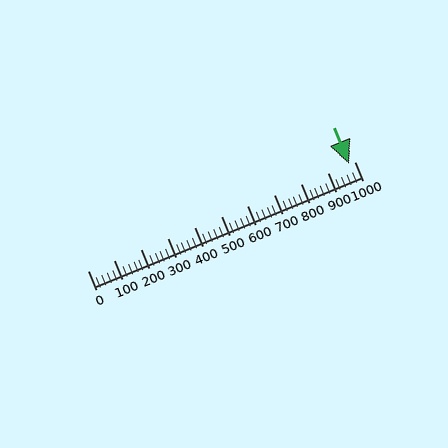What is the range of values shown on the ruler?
The ruler shows values from 0 to 1000.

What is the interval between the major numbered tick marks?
The major tick marks are spaced 100 units apart.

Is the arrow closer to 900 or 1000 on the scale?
The arrow is closer to 1000.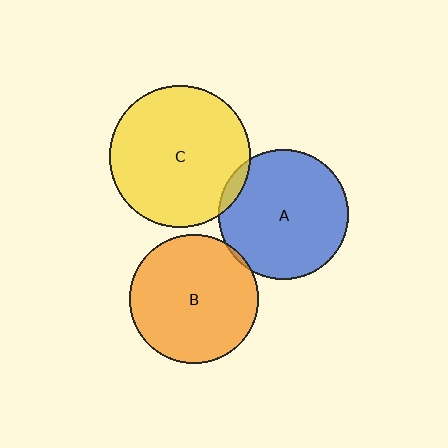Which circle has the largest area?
Circle C (yellow).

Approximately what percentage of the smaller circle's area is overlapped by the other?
Approximately 5%.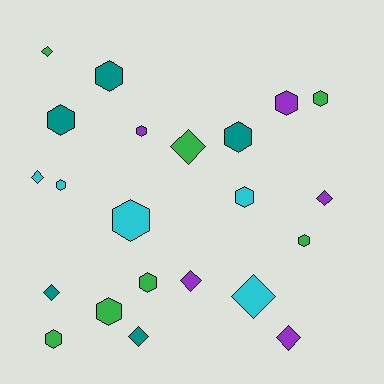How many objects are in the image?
There are 22 objects.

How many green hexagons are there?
There are 5 green hexagons.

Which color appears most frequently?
Green, with 7 objects.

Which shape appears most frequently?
Hexagon, with 13 objects.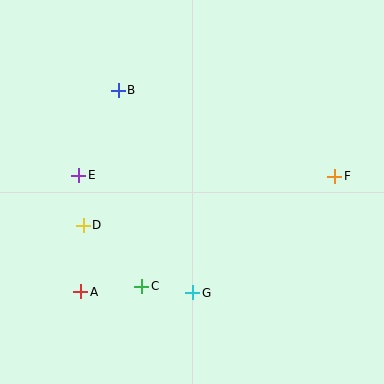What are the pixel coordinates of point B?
Point B is at (118, 90).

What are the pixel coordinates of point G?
Point G is at (193, 293).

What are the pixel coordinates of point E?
Point E is at (79, 175).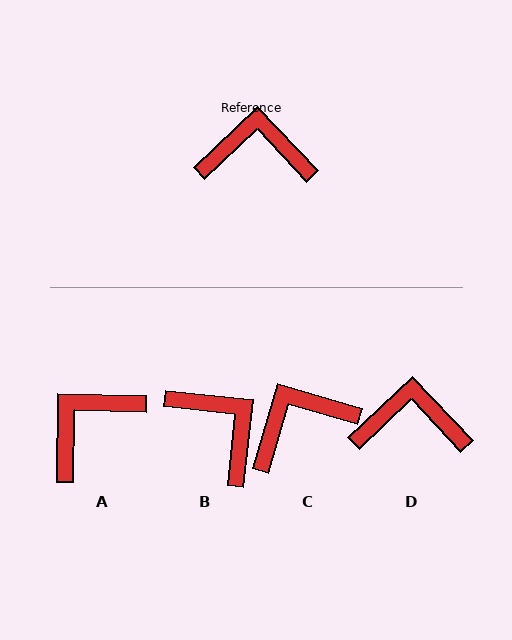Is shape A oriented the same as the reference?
No, it is off by about 46 degrees.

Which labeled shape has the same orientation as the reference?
D.